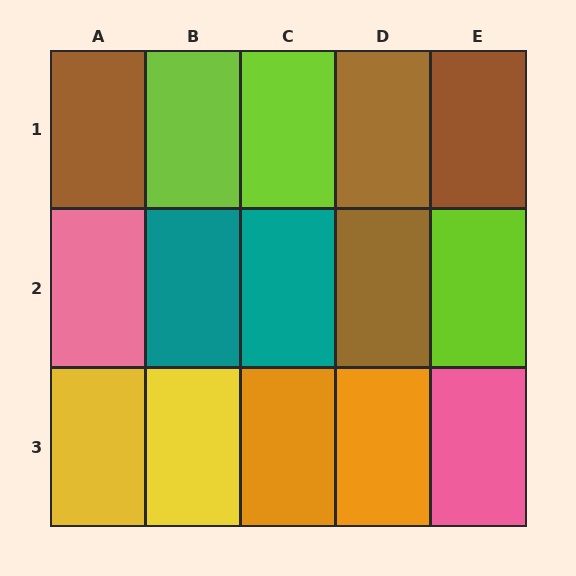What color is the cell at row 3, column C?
Orange.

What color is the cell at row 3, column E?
Pink.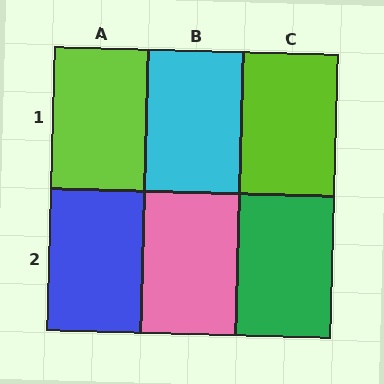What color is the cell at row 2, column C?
Green.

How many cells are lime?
2 cells are lime.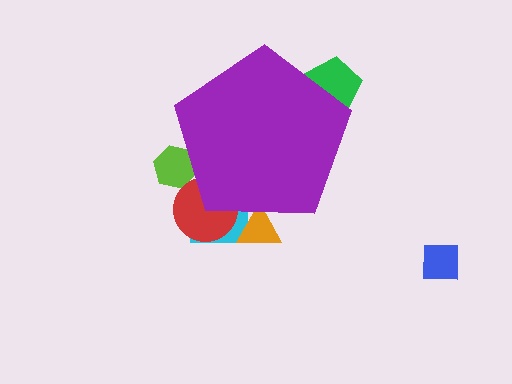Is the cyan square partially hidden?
Yes, the cyan square is partially hidden behind the purple pentagon.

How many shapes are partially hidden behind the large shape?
5 shapes are partially hidden.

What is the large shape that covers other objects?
A purple pentagon.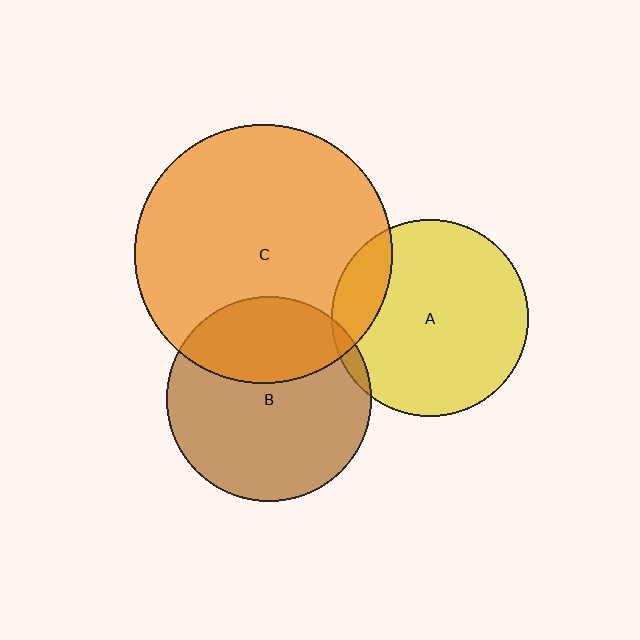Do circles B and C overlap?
Yes.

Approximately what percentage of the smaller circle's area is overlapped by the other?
Approximately 35%.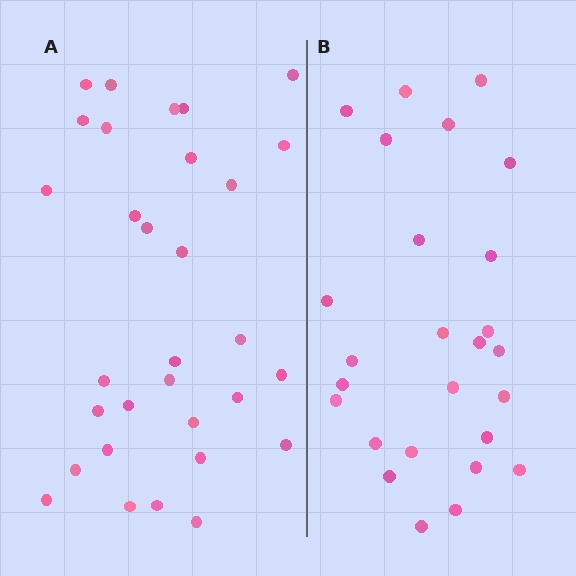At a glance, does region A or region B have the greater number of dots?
Region A (the left region) has more dots.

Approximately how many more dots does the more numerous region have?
Region A has about 5 more dots than region B.